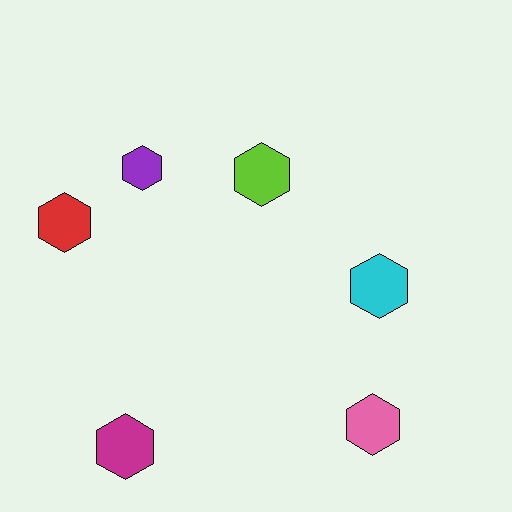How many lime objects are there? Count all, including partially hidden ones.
There is 1 lime object.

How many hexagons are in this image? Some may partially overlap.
There are 6 hexagons.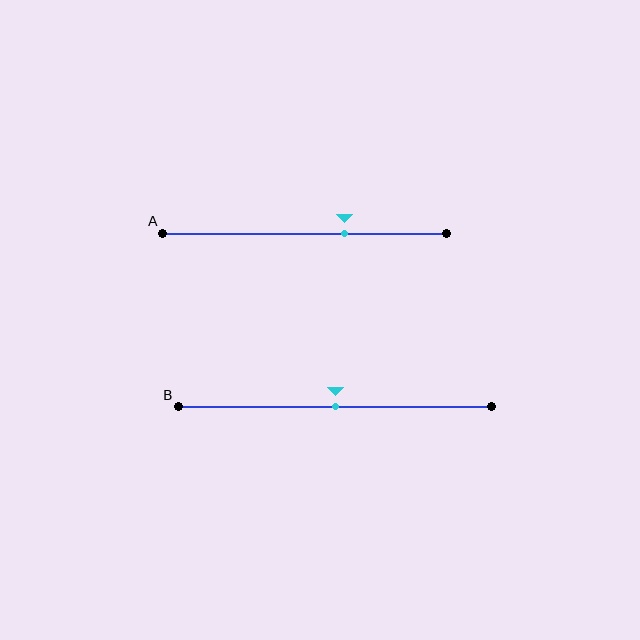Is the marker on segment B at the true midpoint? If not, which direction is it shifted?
Yes, the marker on segment B is at the true midpoint.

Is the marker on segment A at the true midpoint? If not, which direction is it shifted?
No, the marker on segment A is shifted to the right by about 14% of the segment length.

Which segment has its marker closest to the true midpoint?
Segment B has its marker closest to the true midpoint.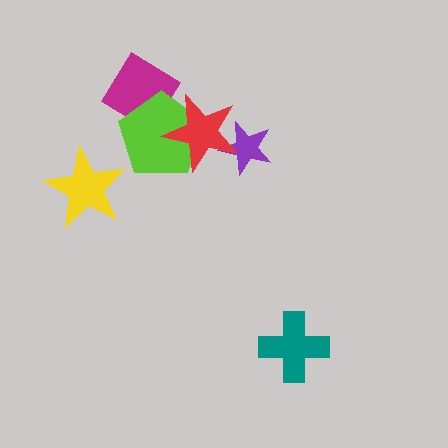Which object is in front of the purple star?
The red star is in front of the purple star.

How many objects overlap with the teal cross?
0 objects overlap with the teal cross.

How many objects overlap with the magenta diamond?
1 object overlaps with the magenta diamond.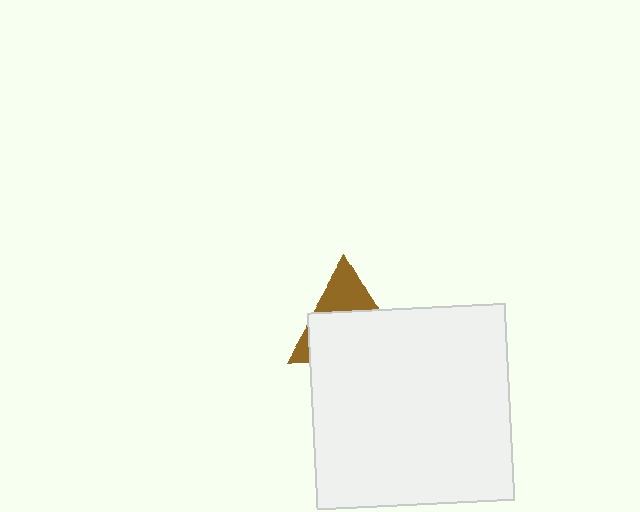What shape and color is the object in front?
The object in front is a white square.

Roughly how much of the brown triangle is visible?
A small part of it is visible (roughly 34%).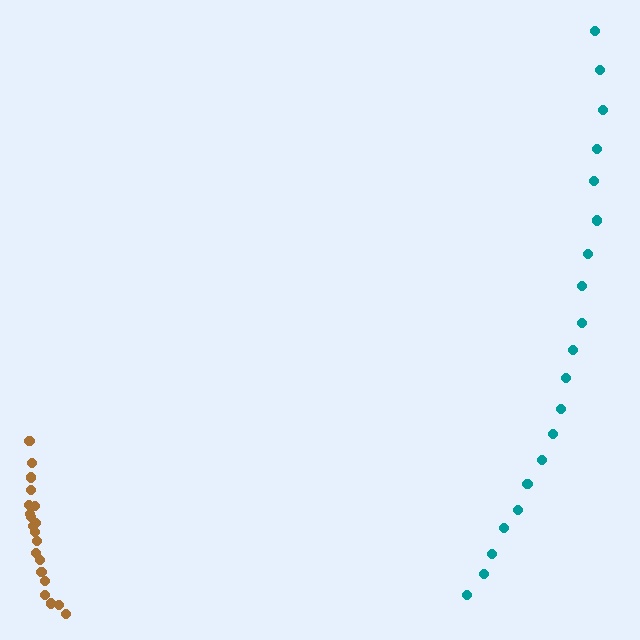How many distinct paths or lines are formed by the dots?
There are 2 distinct paths.